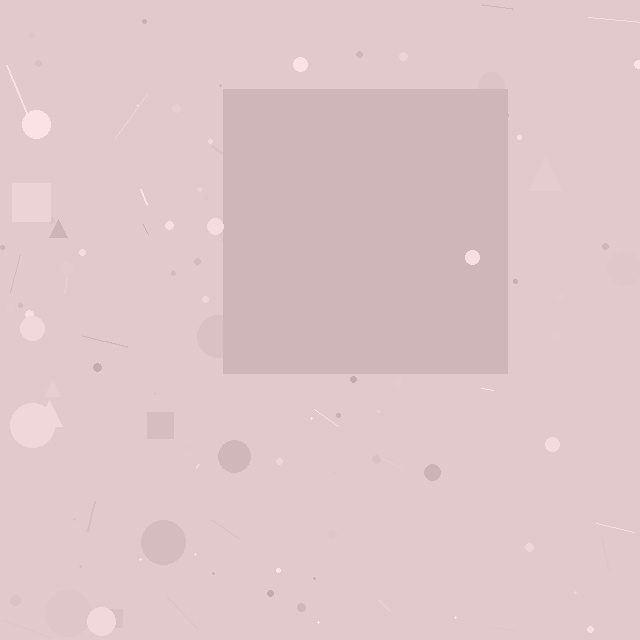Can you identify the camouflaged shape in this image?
The camouflaged shape is a square.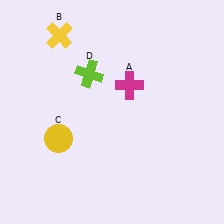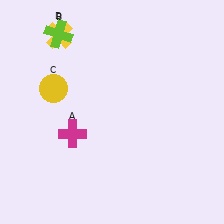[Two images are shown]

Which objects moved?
The objects that moved are: the magenta cross (A), the yellow circle (C), the lime cross (D).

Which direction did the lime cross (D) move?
The lime cross (D) moved up.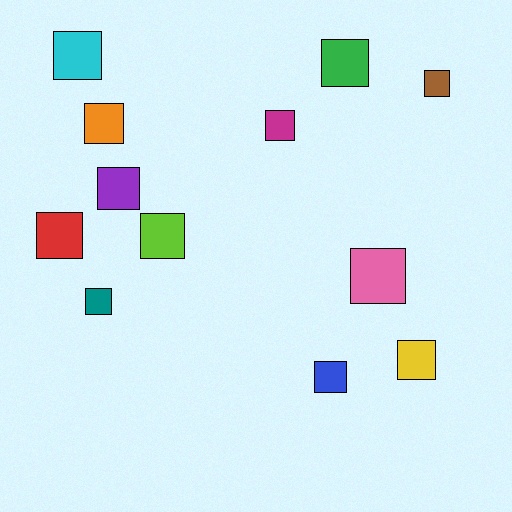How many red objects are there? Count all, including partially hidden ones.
There is 1 red object.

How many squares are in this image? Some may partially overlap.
There are 12 squares.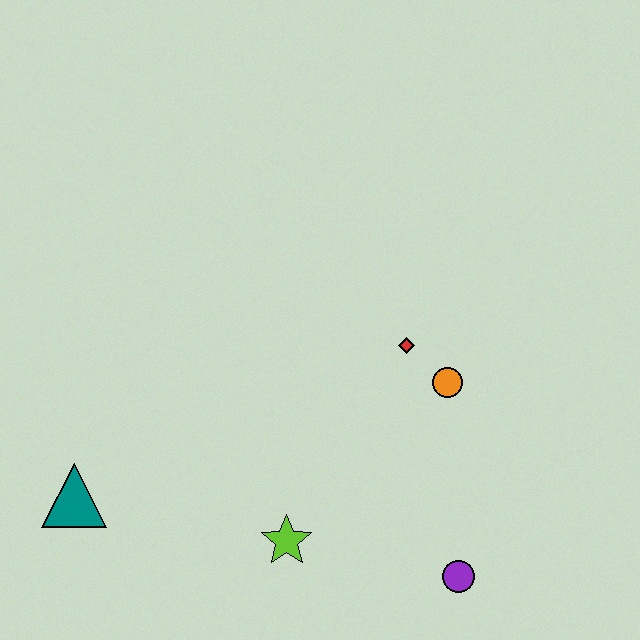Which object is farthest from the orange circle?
The teal triangle is farthest from the orange circle.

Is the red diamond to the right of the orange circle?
No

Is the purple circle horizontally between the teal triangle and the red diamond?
No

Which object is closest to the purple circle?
The lime star is closest to the purple circle.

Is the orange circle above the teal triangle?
Yes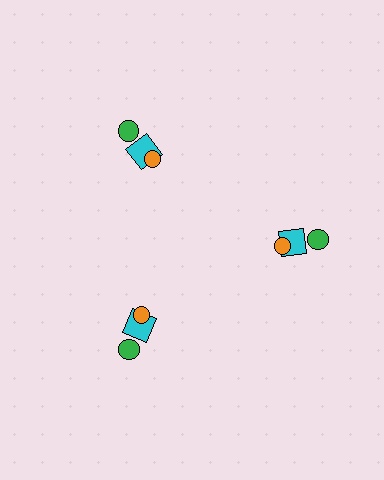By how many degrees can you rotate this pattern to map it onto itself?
The pattern maps onto itself every 120 degrees of rotation.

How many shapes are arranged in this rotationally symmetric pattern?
There are 9 shapes, arranged in 3 groups of 3.